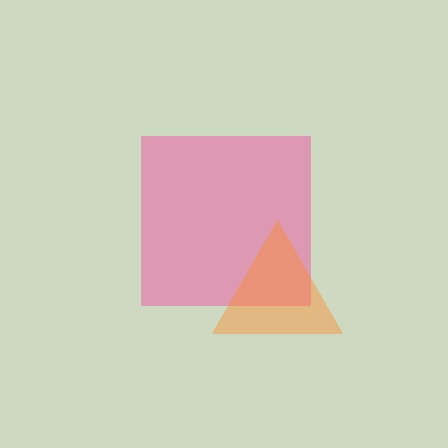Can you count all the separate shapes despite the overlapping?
Yes, there are 2 separate shapes.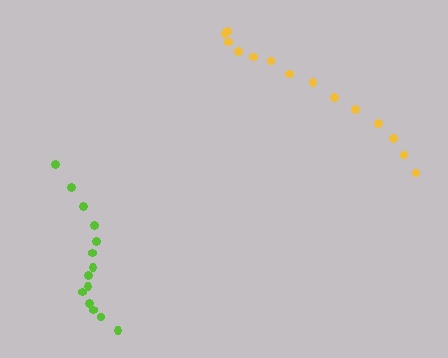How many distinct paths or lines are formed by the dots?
There are 2 distinct paths.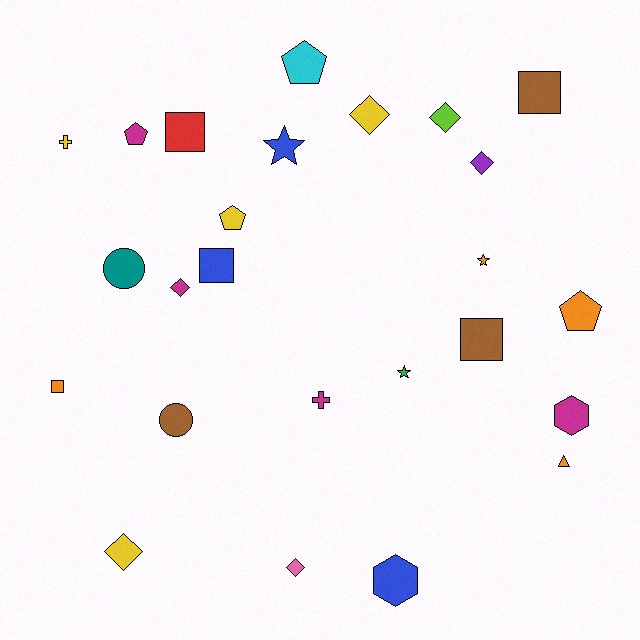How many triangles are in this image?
There is 1 triangle.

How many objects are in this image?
There are 25 objects.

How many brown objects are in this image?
There are 3 brown objects.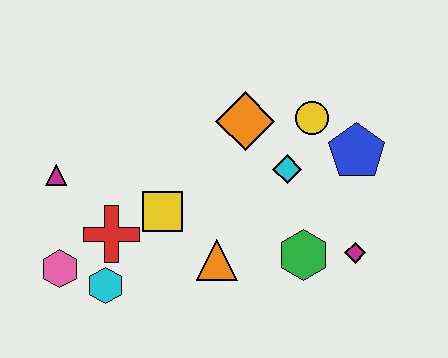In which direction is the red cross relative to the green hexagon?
The red cross is to the left of the green hexagon.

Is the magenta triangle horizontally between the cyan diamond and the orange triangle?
No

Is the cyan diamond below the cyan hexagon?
No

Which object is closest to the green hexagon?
The magenta diamond is closest to the green hexagon.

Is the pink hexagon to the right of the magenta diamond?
No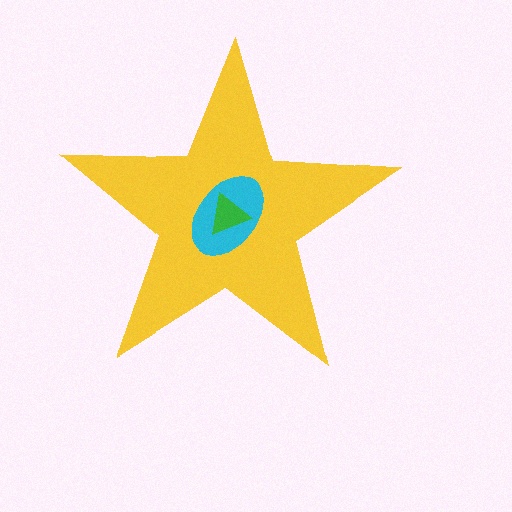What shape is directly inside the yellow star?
The cyan ellipse.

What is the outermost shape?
The yellow star.